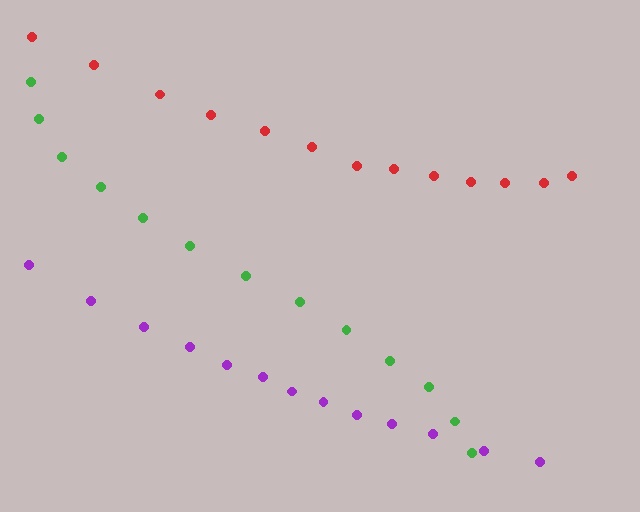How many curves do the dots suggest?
There are 3 distinct paths.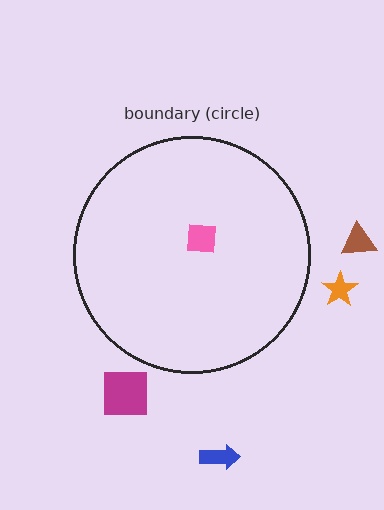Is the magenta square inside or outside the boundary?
Outside.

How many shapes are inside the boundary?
1 inside, 4 outside.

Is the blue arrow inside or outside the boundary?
Outside.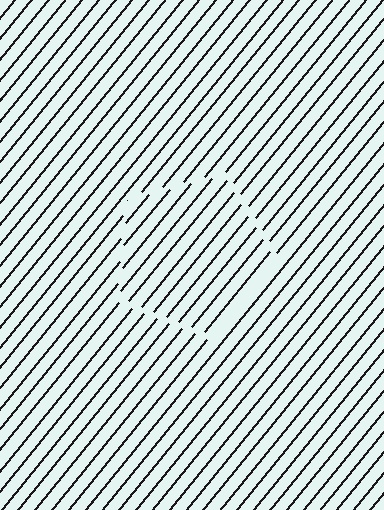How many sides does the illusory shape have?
5 sides — the line-ends trace a pentagon.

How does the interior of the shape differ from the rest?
The interior of the shape contains the same grating, shifted by half a period — the contour is defined by the phase discontinuity where line-ends from the inner and outer gratings abut.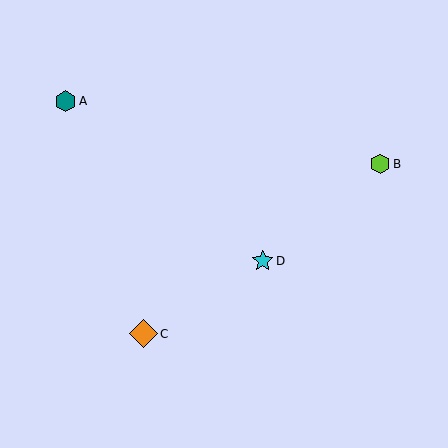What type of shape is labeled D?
Shape D is a cyan star.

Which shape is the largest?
The orange diamond (labeled C) is the largest.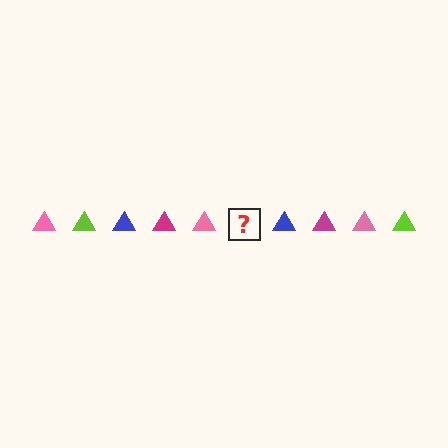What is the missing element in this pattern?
The missing element is a lime triangle.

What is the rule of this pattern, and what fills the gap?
The rule is that the pattern cycles through pink, lime, blue, magenta triangles. The gap should be filled with a lime triangle.